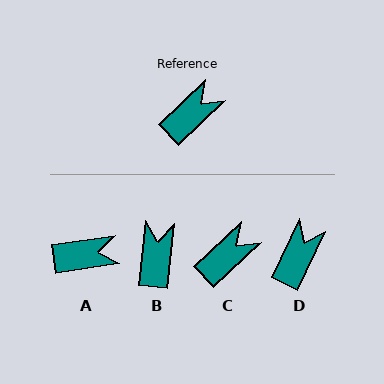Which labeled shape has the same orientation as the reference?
C.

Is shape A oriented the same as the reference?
No, it is off by about 35 degrees.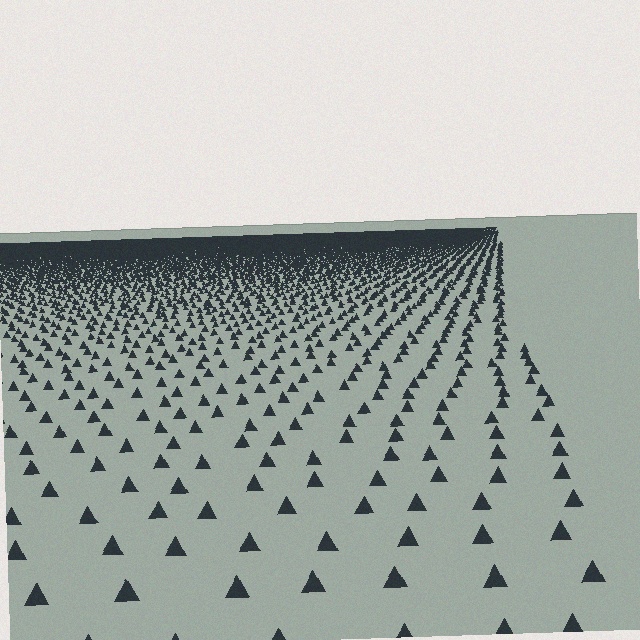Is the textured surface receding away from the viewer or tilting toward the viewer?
The surface is receding away from the viewer. Texture elements get smaller and denser toward the top.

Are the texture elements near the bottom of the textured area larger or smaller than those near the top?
Larger. Near the bottom, elements are closer to the viewer and appear at a bigger on-screen size.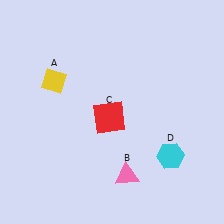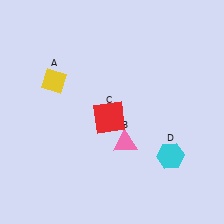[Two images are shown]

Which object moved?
The pink triangle (B) moved up.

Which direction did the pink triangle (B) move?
The pink triangle (B) moved up.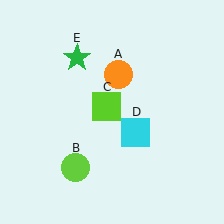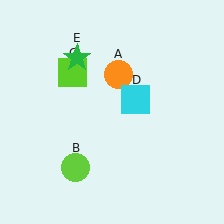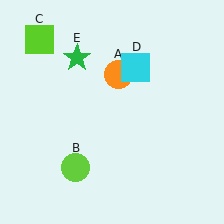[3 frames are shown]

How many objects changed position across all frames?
2 objects changed position: lime square (object C), cyan square (object D).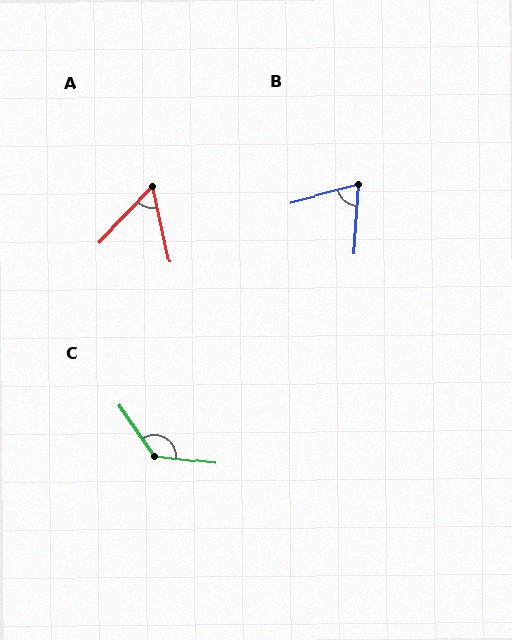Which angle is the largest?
C, at approximately 131 degrees.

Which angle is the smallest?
A, at approximately 56 degrees.